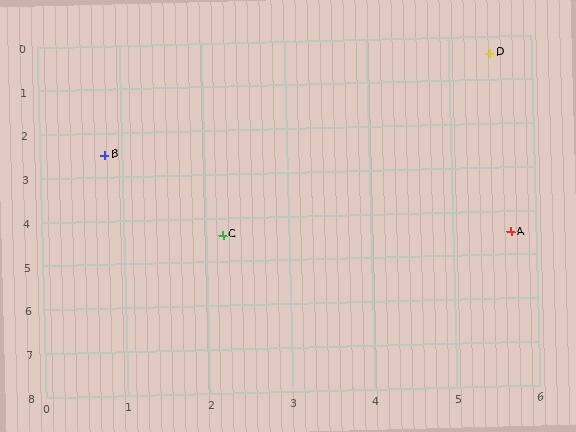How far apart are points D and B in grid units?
Points D and B are about 5.1 grid units apart.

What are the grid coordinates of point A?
Point A is at approximately (5.7, 4.5).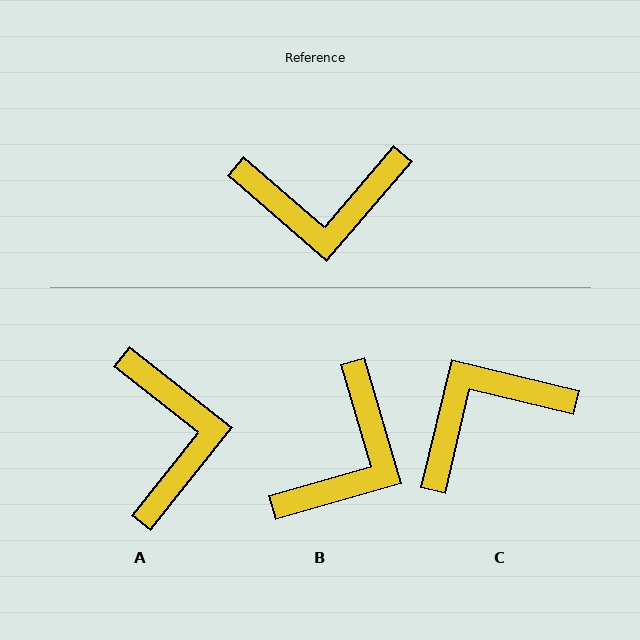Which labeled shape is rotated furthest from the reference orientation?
C, about 153 degrees away.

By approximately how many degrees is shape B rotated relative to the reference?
Approximately 57 degrees counter-clockwise.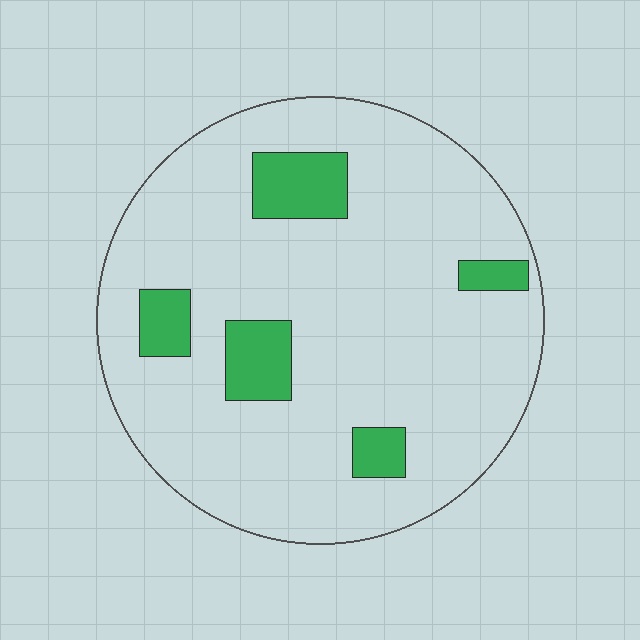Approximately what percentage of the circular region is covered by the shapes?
Approximately 15%.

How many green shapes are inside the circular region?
5.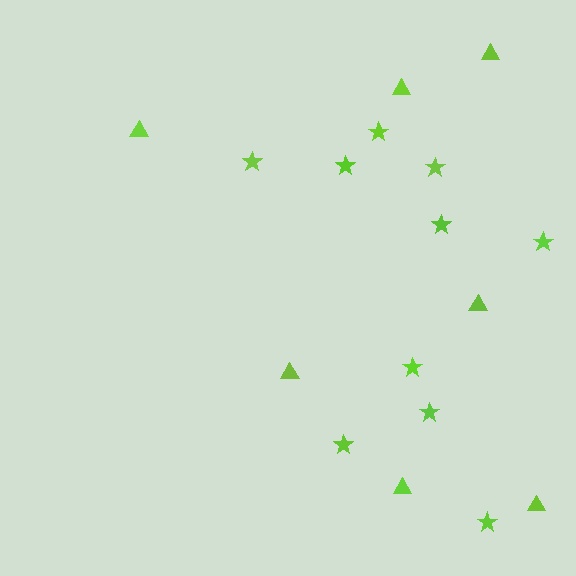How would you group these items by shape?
There are 2 groups: one group of triangles (7) and one group of stars (10).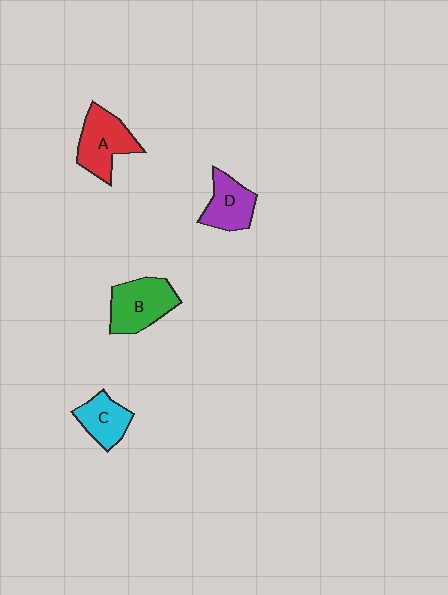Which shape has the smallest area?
Shape C (cyan).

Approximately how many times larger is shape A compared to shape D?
Approximately 1.3 times.